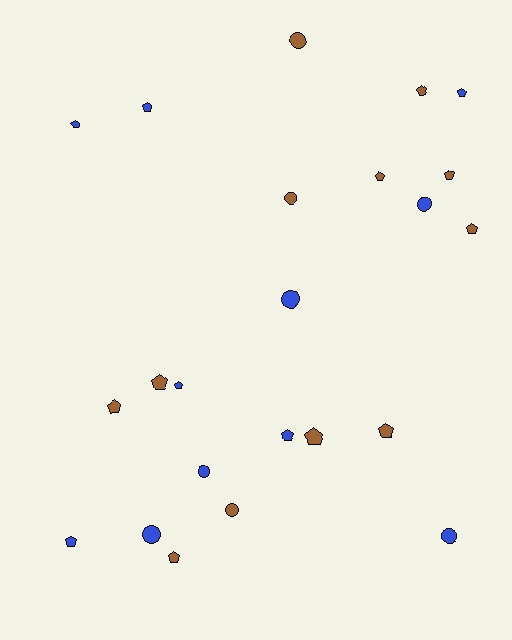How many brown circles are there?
There are 3 brown circles.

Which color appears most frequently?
Brown, with 12 objects.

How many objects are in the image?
There are 23 objects.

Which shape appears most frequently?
Pentagon, with 15 objects.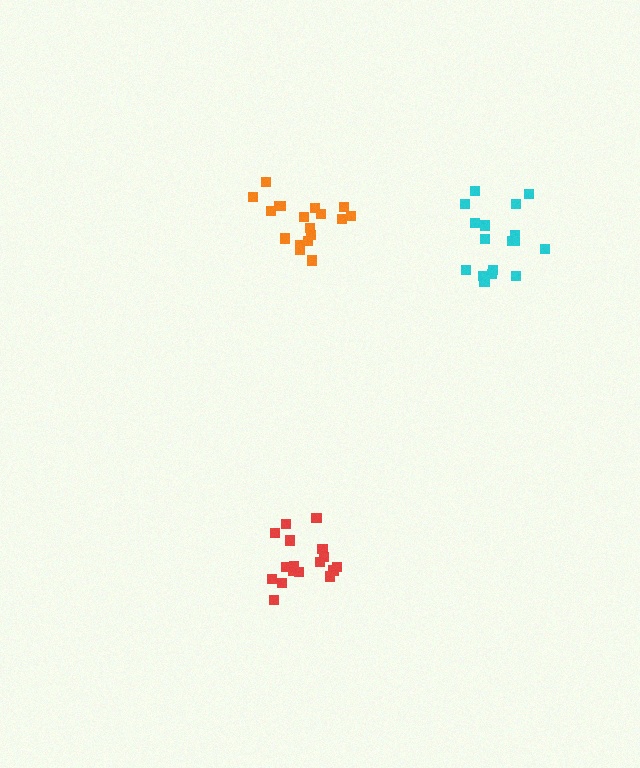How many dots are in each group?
Group 1: 18 dots, Group 2: 17 dots, Group 3: 17 dots (52 total).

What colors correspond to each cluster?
The clusters are colored: orange, red, cyan.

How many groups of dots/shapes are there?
There are 3 groups.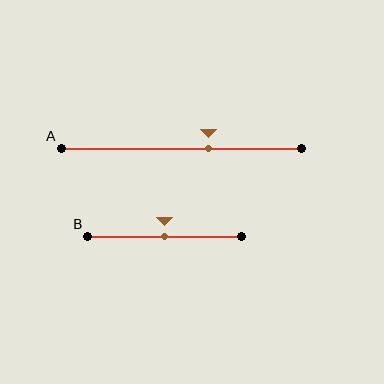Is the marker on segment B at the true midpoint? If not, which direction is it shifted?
Yes, the marker on segment B is at the true midpoint.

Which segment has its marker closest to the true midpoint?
Segment B has its marker closest to the true midpoint.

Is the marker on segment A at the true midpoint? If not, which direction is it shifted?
No, the marker on segment A is shifted to the right by about 11% of the segment length.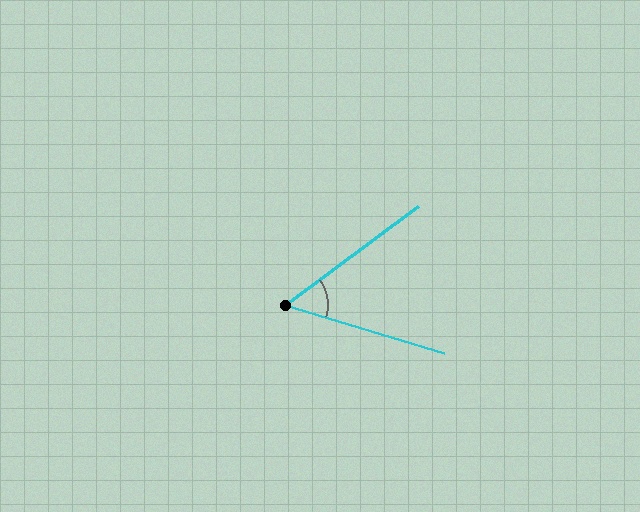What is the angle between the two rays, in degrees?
Approximately 53 degrees.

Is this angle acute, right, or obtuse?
It is acute.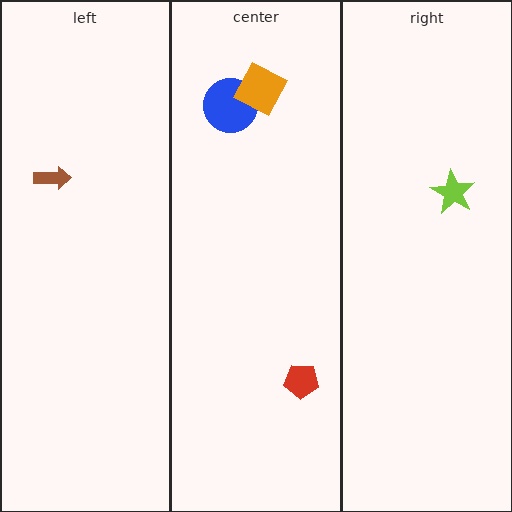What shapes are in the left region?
The brown arrow.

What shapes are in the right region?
The lime star.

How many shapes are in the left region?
1.